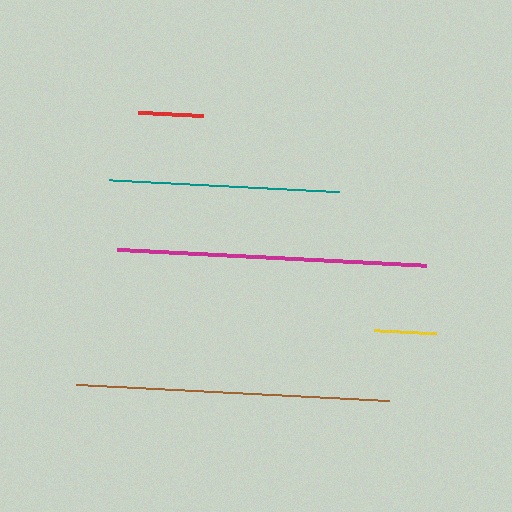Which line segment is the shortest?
The yellow line is the shortest at approximately 62 pixels.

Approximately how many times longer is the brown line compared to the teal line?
The brown line is approximately 1.4 times the length of the teal line.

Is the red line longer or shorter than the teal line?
The teal line is longer than the red line.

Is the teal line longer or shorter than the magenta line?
The magenta line is longer than the teal line.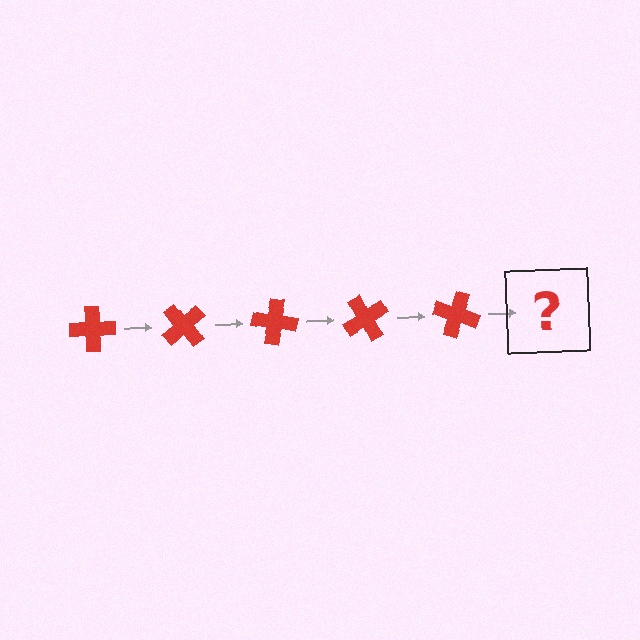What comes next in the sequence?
The next element should be a red cross rotated 250 degrees.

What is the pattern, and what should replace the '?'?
The pattern is that the cross rotates 50 degrees each step. The '?' should be a red cross rotated 250 degrees.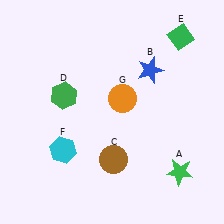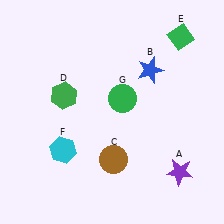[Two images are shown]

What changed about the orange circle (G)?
In Image 1, G is orange. In Image 2, it changed to green.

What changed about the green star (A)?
In Image 1, A is green. In Image 2, it changed to purple.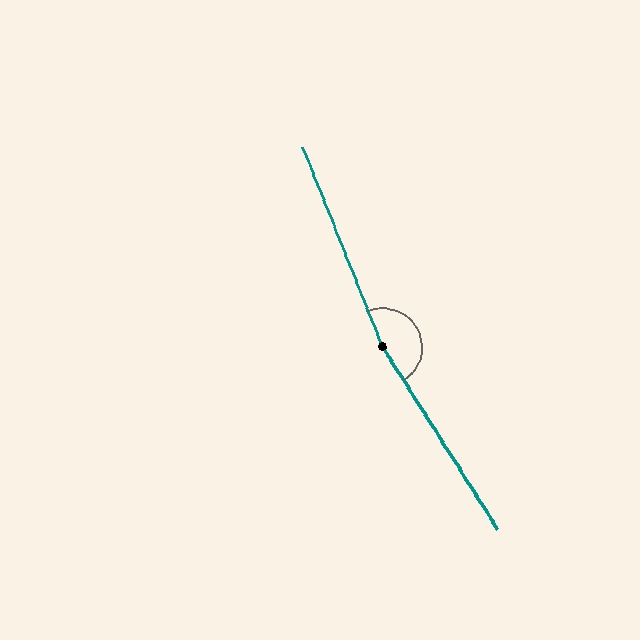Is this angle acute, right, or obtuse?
It is obtuse.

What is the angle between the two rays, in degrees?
Approximately 170 degrees.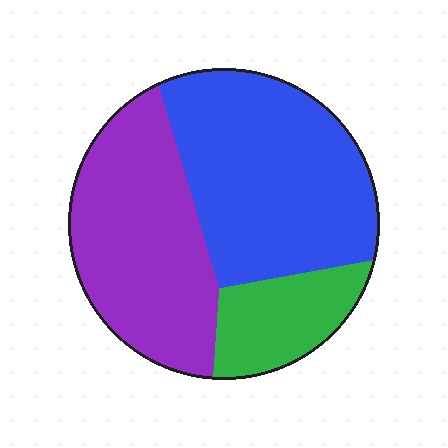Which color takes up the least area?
Green, at roughly 15%.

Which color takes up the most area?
Blue, at roughly 45%.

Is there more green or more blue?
Blue.